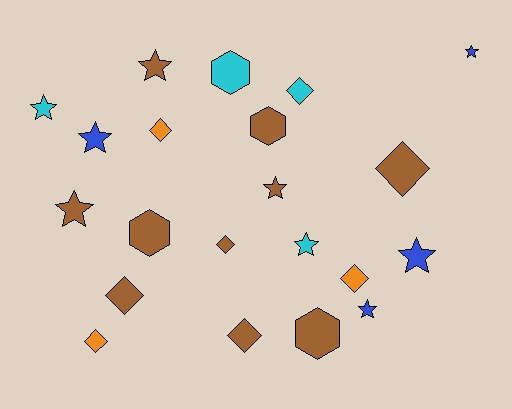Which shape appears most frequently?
Star, with 9 objects.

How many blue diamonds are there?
There are no blue diamonds.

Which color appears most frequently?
Brown, with 10 objects.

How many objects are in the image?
There are 21 objects.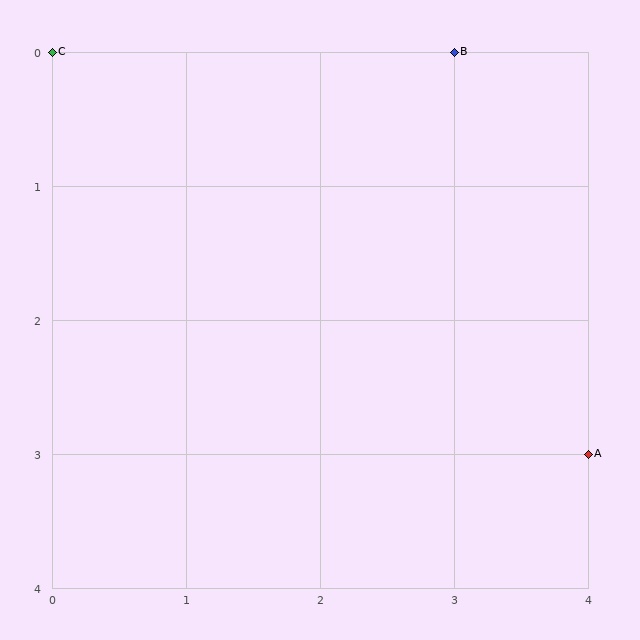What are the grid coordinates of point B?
Point B is at grid coordinates (3, 0).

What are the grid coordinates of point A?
Point A is at grid coordinates (4, 3).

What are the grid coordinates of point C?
Point C is at grid coordinates (0, 0).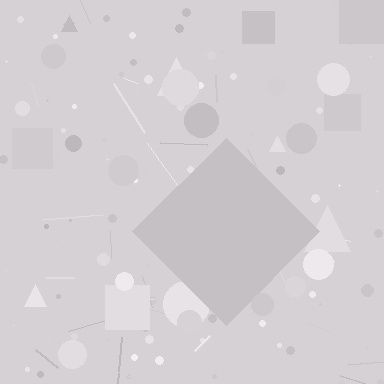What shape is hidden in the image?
A diamond is hidden in the image.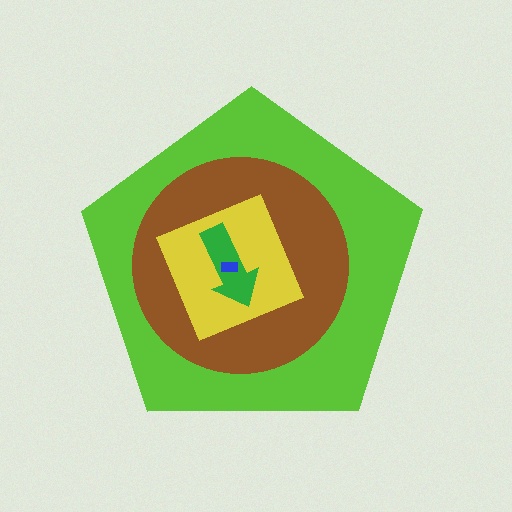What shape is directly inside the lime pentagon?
The brown circle.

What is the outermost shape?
The lime pentagon.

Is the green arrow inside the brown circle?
Yes.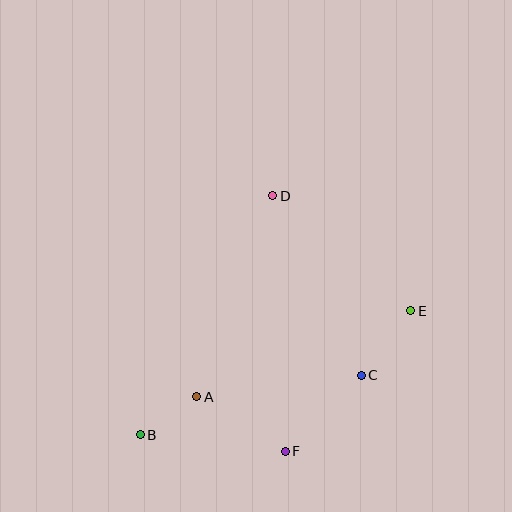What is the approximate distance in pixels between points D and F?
The distance between D and F is approximately 256 pixels.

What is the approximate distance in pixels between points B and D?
The distance between B and D is approximately 273 pixels.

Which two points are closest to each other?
Points A and B are closest to each other.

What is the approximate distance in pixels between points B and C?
The distance between B and C is approximately 229 pixels.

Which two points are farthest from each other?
Points B and E are farthest from each other.